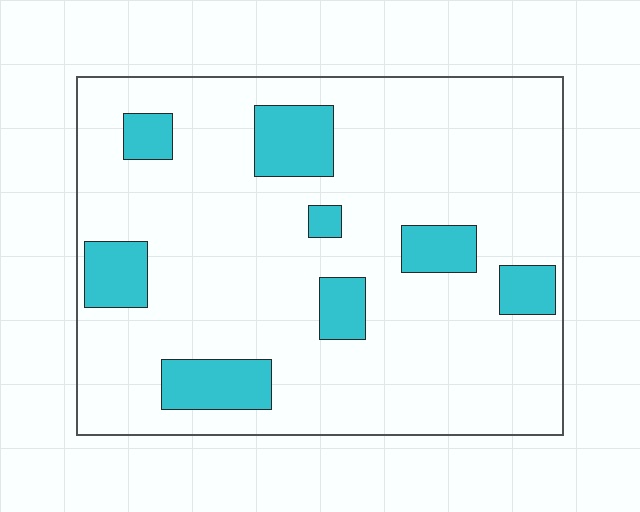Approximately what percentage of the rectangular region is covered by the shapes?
Approximately 15%.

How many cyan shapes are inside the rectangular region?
8.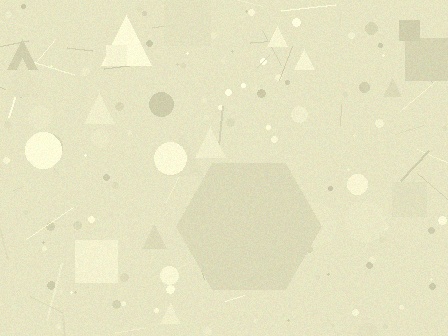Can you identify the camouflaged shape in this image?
The camouflaged shape is a hexagon.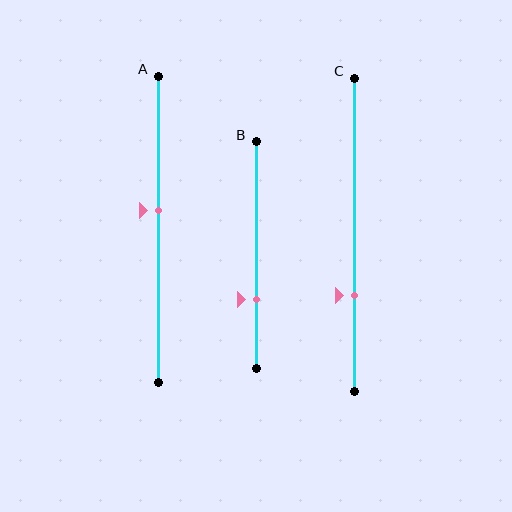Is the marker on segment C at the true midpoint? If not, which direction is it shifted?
No, the marker on segment C is shifted downward by about 19% of the segment length.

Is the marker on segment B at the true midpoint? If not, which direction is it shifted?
No, the marker on segment B is shifted downward by about 20% of the segment length.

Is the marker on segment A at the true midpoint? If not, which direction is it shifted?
No, the marker on segment A is shifted upward by about 6% of the segment length.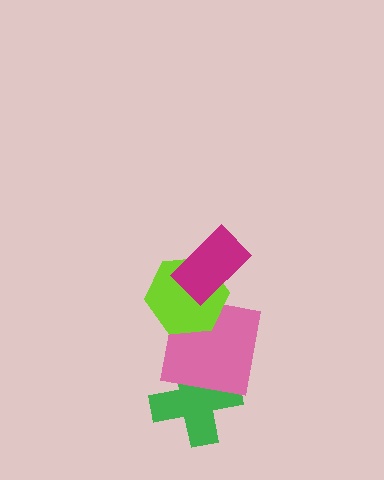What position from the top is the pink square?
The pink square is 3rd from the top.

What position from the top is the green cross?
The green cross is 4th from the top.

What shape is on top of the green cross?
The pink square is on top of the green cross.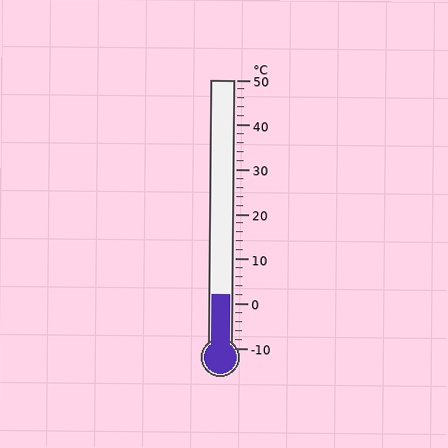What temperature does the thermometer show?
The thermometer shows approximately 2°C.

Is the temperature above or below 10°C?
The temperature is below 10°C.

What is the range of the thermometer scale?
The thermometer scale ranges from -10°C to 50°C.